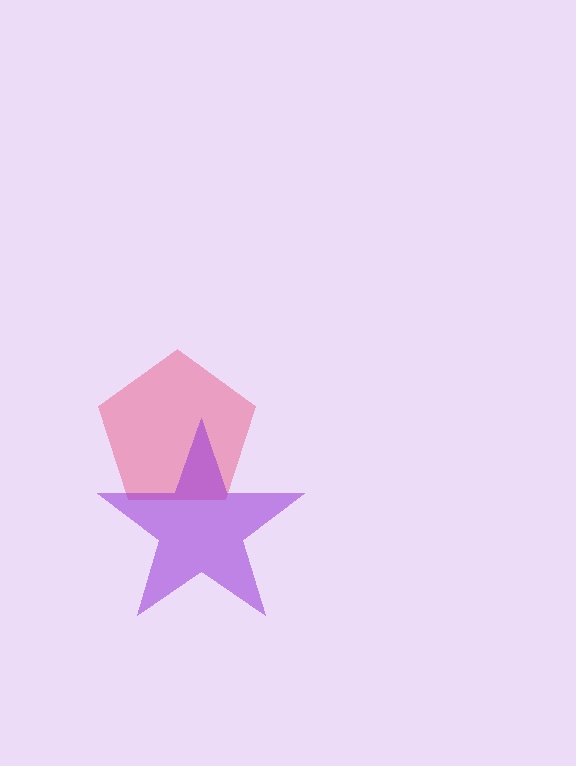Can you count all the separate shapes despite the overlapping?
Yes, there are 2 separate shapes.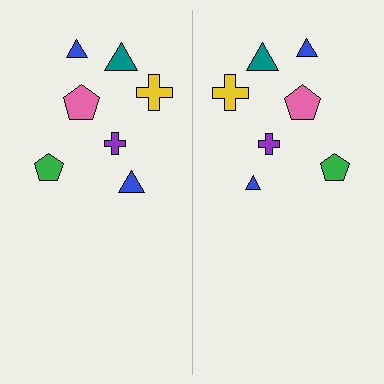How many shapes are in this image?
There are 14 shapes in this image.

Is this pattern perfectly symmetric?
No, the pattern is not perfectly symmetric. The blue triangle on the right side has a different size than its mirror counterpart.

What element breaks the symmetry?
The blue triangle on the right side has a different size than its mirror counterpart.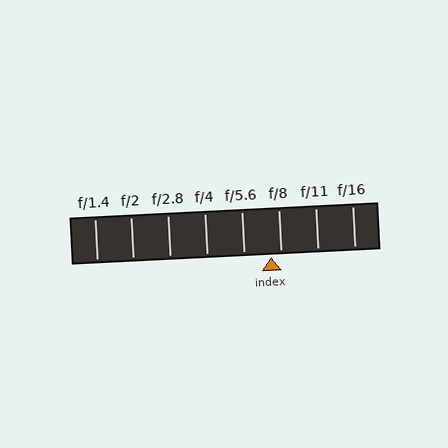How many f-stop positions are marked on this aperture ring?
There are 8 f-stop positions marked.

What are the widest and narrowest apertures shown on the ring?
The widest aperture shown is f/1.4 and the narrowest is f/16.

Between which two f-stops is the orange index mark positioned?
The index mark is between f/5.6 and f/8.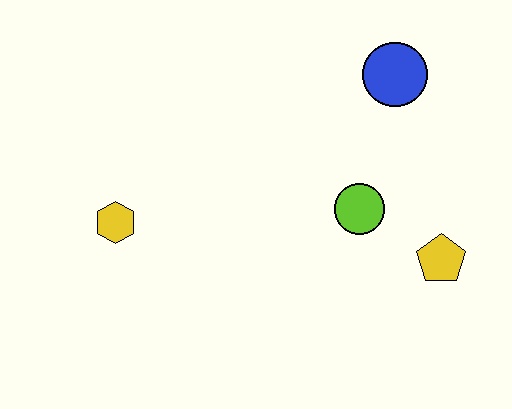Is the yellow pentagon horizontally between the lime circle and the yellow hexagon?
No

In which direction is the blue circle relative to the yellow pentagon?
The blue circle is above the yellow pentagon.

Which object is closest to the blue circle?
The lime circle is closest to the blue circle.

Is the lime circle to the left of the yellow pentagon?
Yes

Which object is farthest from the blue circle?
The yellow hexagon is farthest from the blue circle.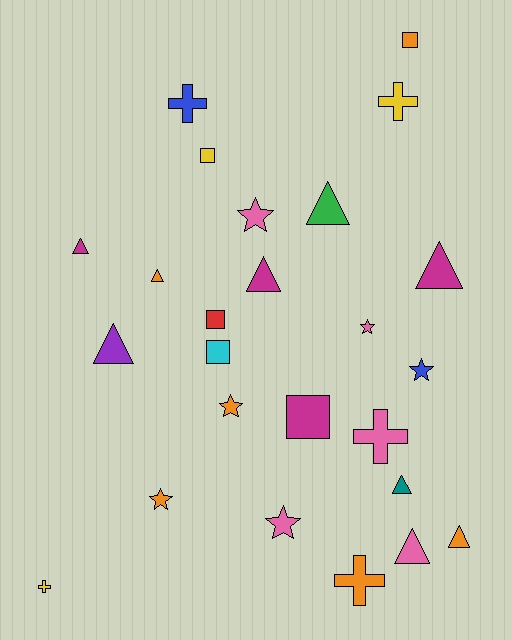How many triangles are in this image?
There are 9 triangles.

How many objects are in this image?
There are 25 objects.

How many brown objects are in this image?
There are no brown objects.